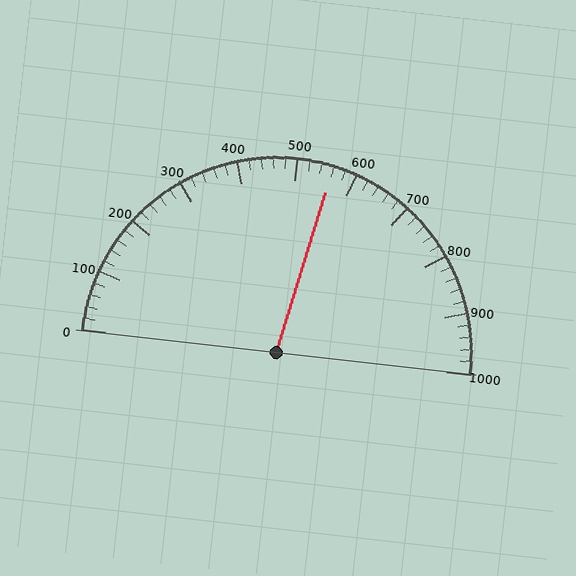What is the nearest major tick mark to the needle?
The nearest major tick mark is 600.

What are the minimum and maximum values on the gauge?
The gauge ranges from 0 to 1000.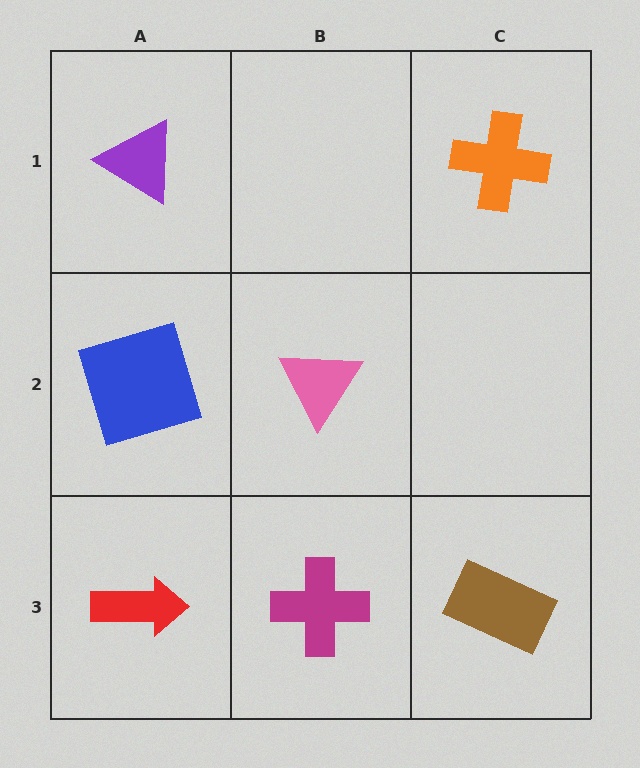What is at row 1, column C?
An orange cross.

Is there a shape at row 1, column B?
No, that cell is empty.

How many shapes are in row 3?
3 shapes.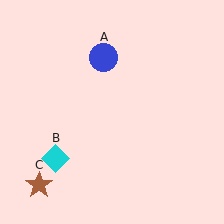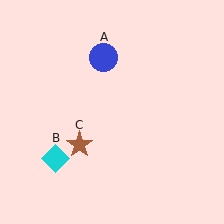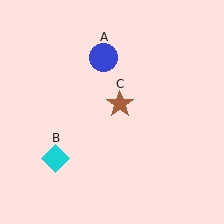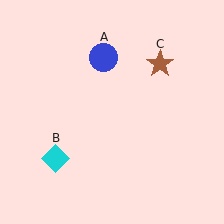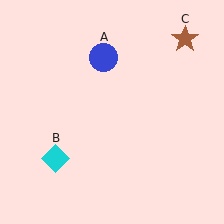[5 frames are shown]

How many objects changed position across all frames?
1 object changed position: brown star (object C).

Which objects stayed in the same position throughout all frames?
Blue circle (object A) and cyan diamond (object B) remained stationary.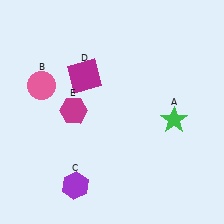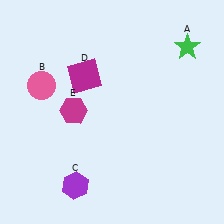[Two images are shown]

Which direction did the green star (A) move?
The green star (A) moved up.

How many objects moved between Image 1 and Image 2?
1 object moved between the two images.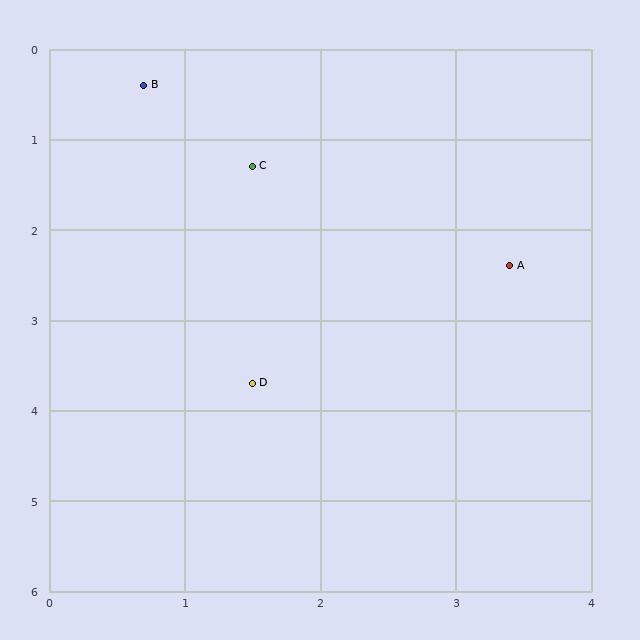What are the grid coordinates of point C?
Point C is at approximately (1.5, 1.3).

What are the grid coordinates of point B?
Point B is at approximately (0.7, 0.4).